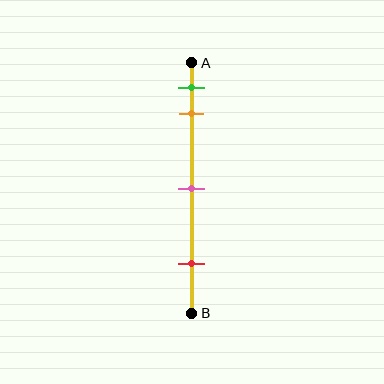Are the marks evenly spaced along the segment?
No, the marks are not evenly spaced.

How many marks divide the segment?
There are 4 marks dividing the segment.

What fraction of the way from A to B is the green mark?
The green mark is approximately 10% (0.1) of the way from A to B.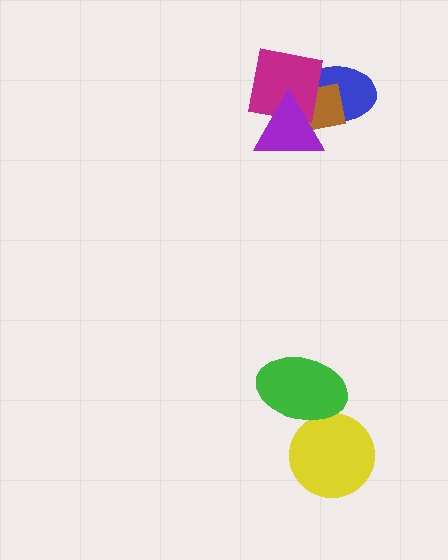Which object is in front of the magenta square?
The purple triangle is in front of the magenta square.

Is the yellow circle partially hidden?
Yes, it is partially covered by another shape.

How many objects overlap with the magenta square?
3 objects overlap with the magenta square.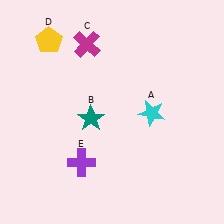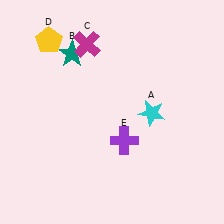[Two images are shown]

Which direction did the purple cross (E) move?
The purple cross (E) moved right.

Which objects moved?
The objects that moved are: the teal star (B), the purple cross (E).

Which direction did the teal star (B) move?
The teal star (B) moved up.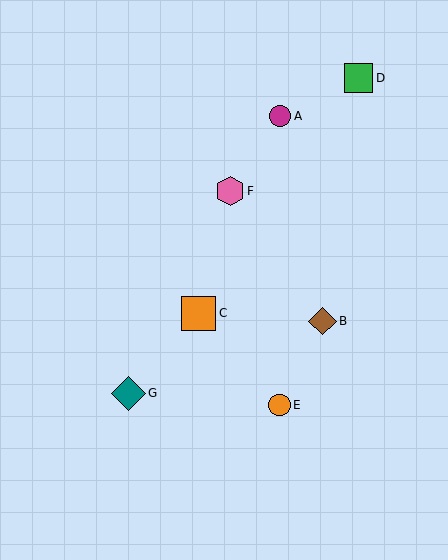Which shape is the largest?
The orange square (labeled C) is the largest.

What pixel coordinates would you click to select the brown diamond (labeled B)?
Click at (322, 321) to select the brown diamond B.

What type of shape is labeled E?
Shape E is an orange circle.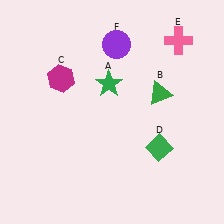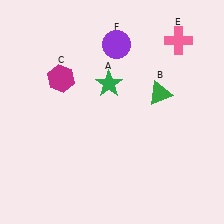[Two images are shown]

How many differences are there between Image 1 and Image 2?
There is 1 difference between the two images.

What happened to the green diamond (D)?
The green diamond (D) was removed in Image 2. It was in the bottom-right area of Image 1.